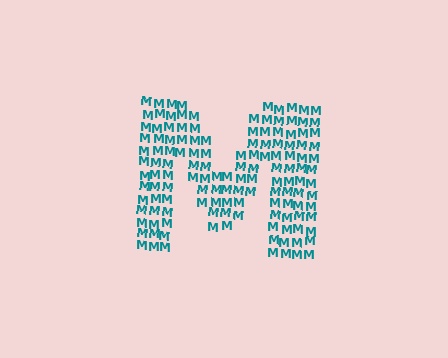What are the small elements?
The small elements are letter M's.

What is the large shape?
The large shape is the letter M.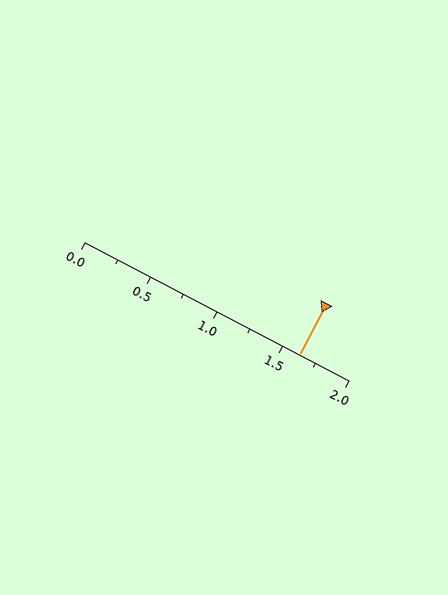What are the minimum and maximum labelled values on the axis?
The axis runs from 0.0 to 2.0.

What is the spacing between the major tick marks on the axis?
The major ticks are spaced 0.5 apart.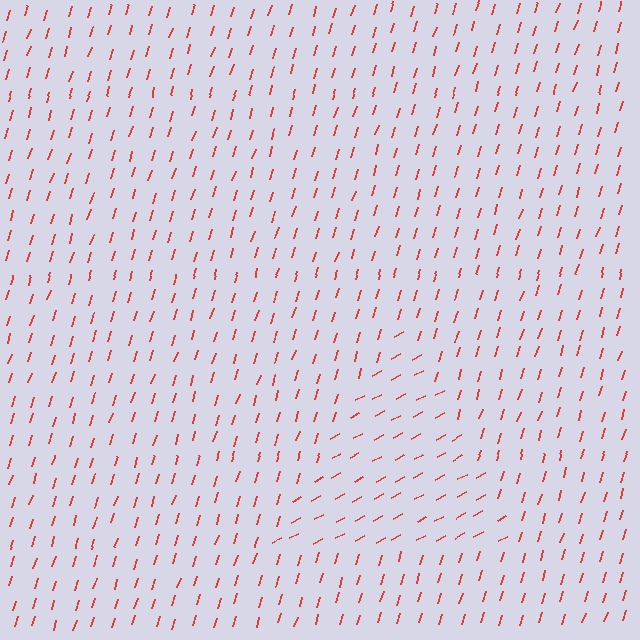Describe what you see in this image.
The image is filled with small red line segments. A triangle region in the image has lines oriented differently from the surrounding lines, creating a visible texture boundary.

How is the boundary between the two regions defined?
The boundary is defined purely by a change in line orientation (approximately 45 degrees difference). All lines are the same color and thickness.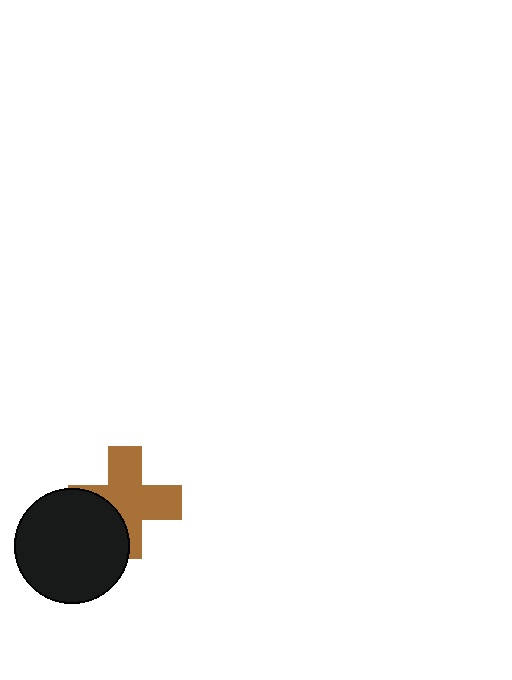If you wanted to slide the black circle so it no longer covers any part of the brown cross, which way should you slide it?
Slide it toward the lower-left — that is the most direct way to separate the two shapes.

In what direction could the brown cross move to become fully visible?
The brown cross could move toward the upper-right. That would shift it out from behind the black circle entirely.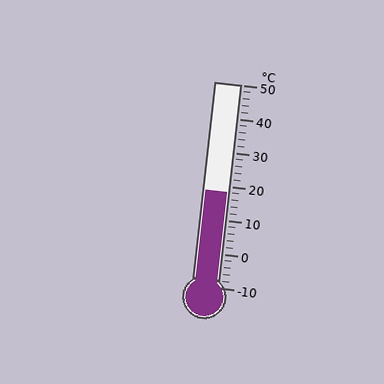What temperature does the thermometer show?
The thermometer shows approximately 18°C.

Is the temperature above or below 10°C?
The temperature is above 10°C.